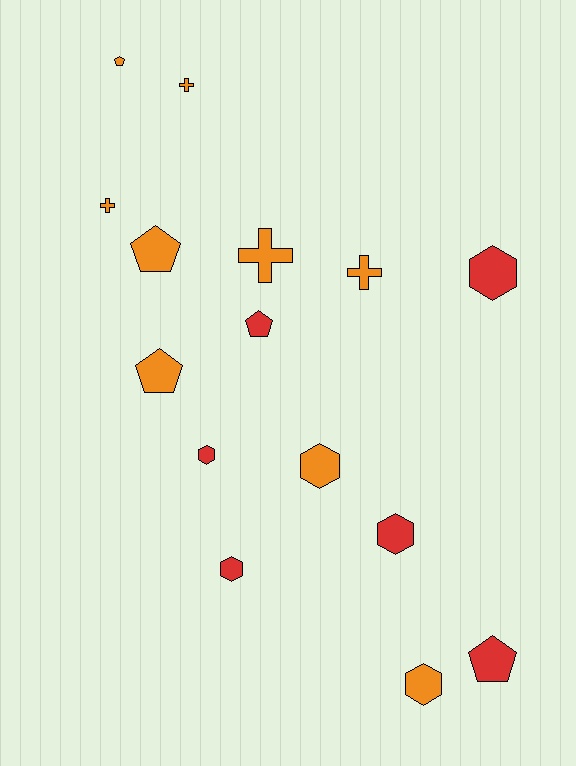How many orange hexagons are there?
There are 2 orange hexagons.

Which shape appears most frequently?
Hexagon, with 6 objects.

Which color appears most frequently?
Orange, with 9 objects.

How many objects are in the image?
There are 15 objects.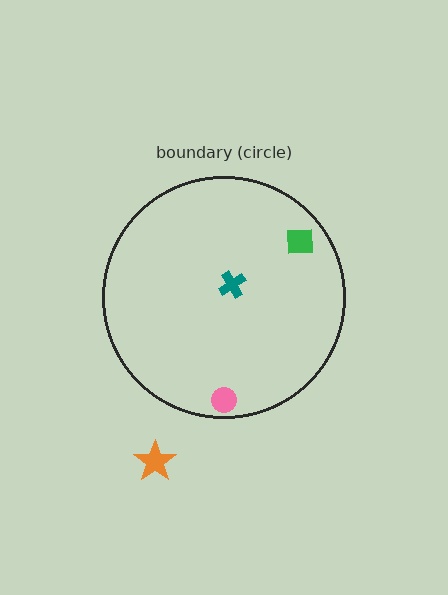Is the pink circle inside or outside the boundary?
Inside.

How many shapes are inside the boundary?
3 inside, 1 outside.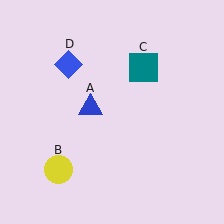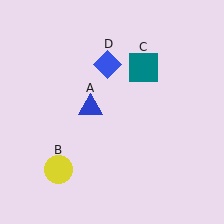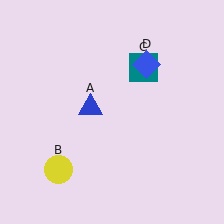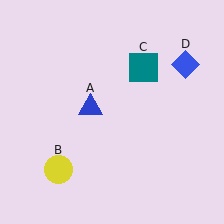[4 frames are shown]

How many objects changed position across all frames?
1 object changed position: blue diamond (object D).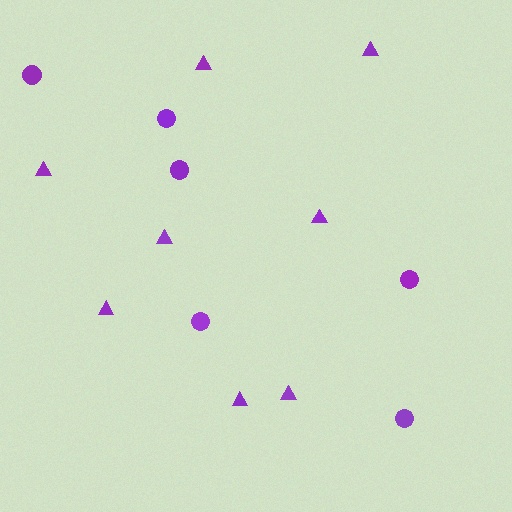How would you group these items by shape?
There are 2 groups: one group of triangles (8) and one group of circles (6).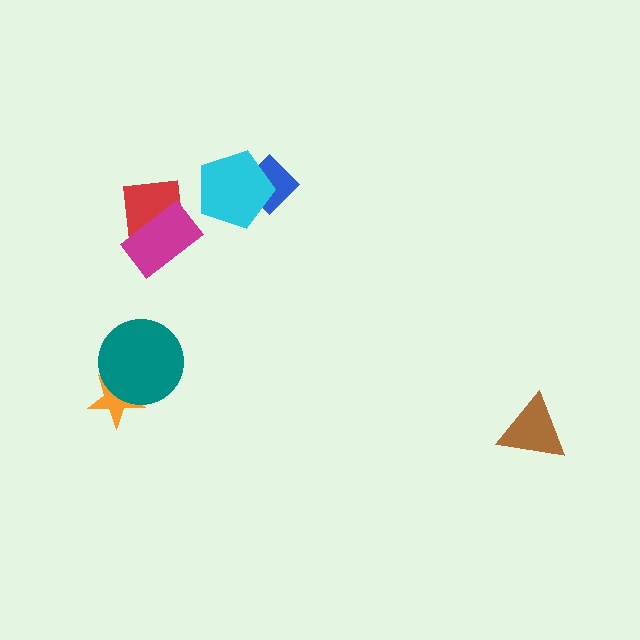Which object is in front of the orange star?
The teal circle is in front of the orange star.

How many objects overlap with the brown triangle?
0 objects overlap with the brown triangle.